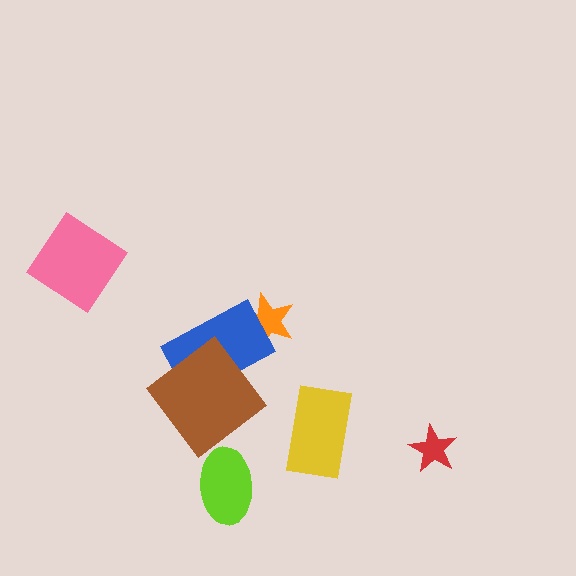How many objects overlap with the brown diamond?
1 object overlaps with the brown diamond.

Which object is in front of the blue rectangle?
The brown diamond is in front of the blue rectangle.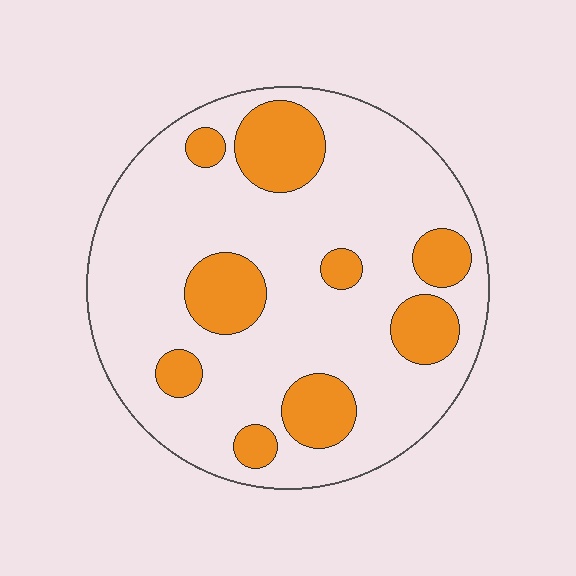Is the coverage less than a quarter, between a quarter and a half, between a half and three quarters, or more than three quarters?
Less than a quarter.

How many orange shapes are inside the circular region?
9.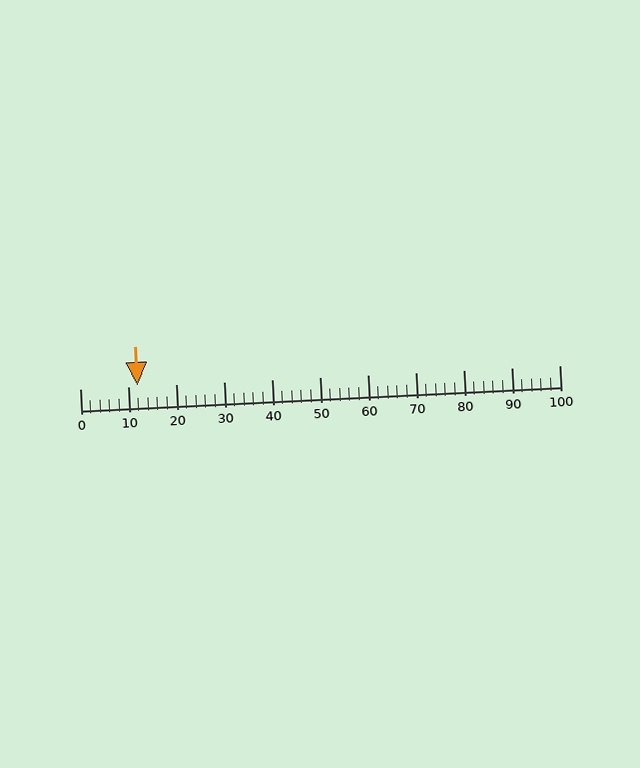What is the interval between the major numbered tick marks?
The major tick marks are spaced 10 units apart.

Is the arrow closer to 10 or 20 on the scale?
The arrow is closer to 10.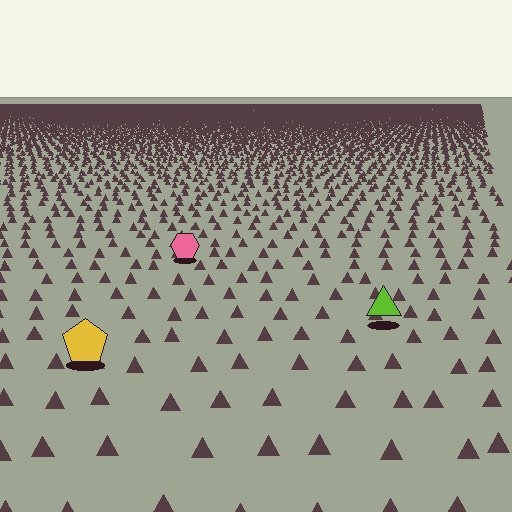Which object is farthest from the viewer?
The pink hexagon is farthest from the viewer. It appears smaller and the ground texture around it is denser.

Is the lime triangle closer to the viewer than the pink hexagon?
Yes. The lime triangle is closer — you can tell from the texture gradient: the ground texture is coarser near it.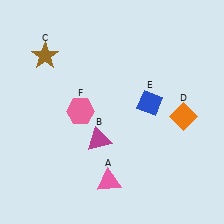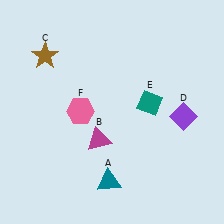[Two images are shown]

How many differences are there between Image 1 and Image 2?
There are 3 differences between the two images.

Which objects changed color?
A changed from pink to teal. D changed from orange to purple. E changed from blue to teal.